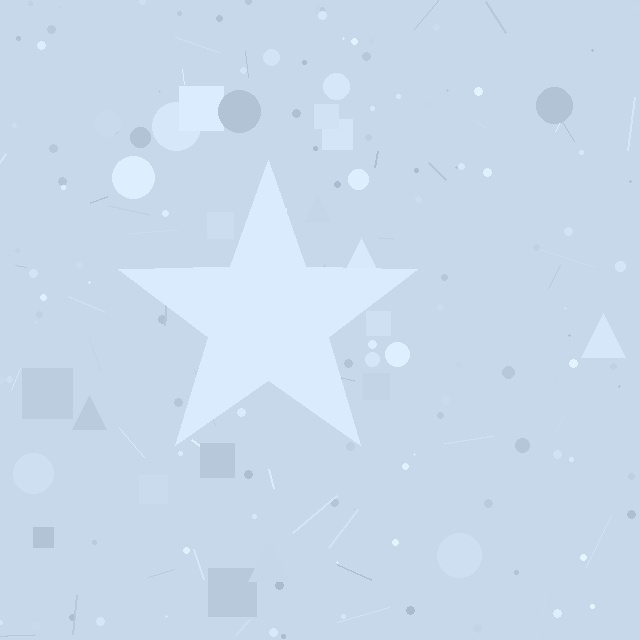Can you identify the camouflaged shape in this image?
The camouflaged shape is a star.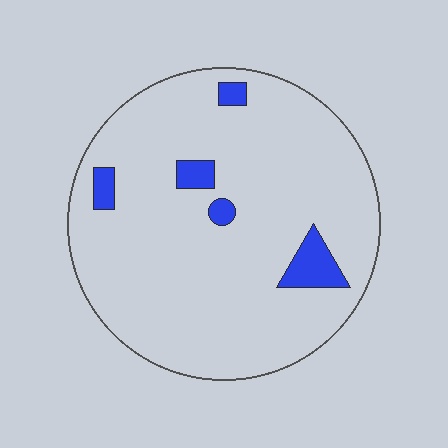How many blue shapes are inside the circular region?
5.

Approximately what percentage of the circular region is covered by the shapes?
Approximately 10%.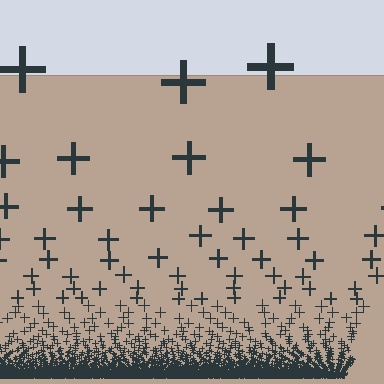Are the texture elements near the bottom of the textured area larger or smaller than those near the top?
Smaller. The gradient is inverted — elements near the bottom are smaller and denser.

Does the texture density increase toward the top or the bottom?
Density increases toward the bottom.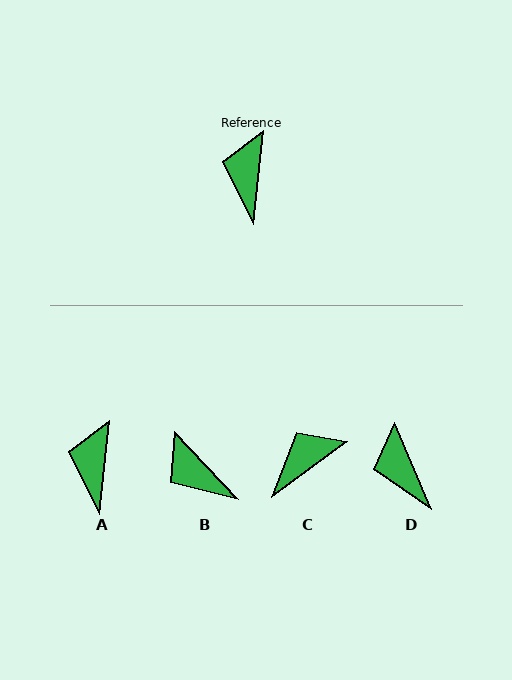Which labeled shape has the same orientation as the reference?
A.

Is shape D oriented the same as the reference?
No, it is off by about 29 degrees.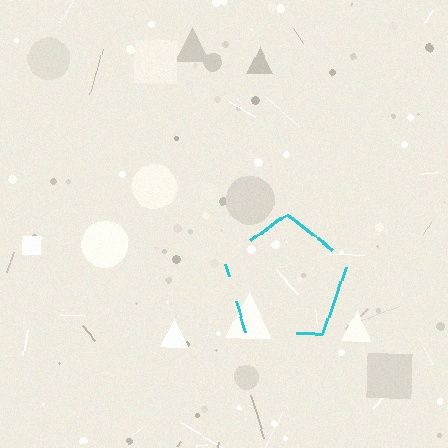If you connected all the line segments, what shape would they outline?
They would outline a pentagon.